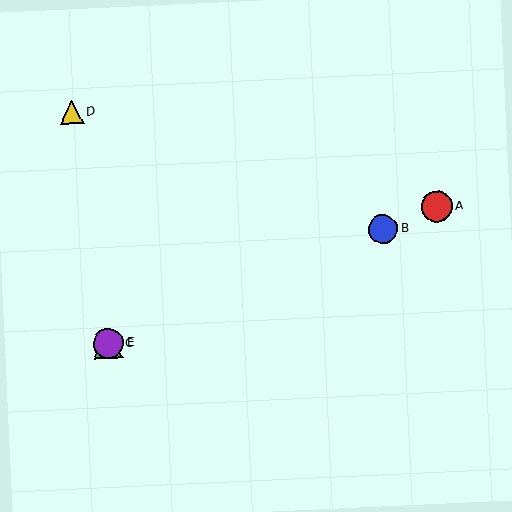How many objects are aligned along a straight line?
4 objects (A, B, C, E) are aligned along a straight line.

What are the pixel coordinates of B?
Object B is at (383, 229).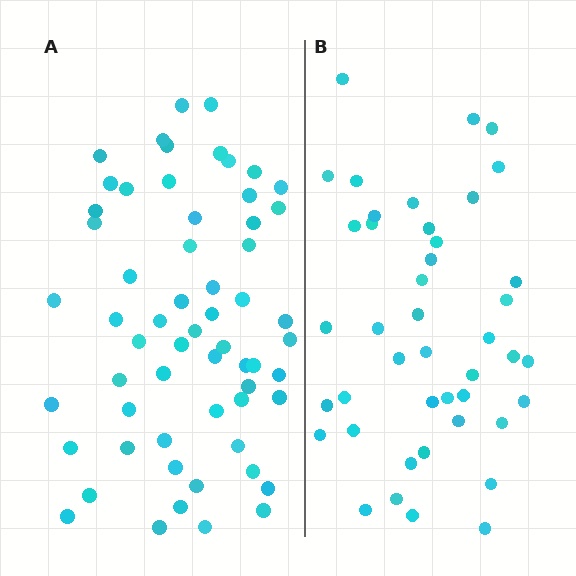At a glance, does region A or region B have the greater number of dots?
Region A (the left region) has more dots.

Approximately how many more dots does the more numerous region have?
Region A has approximately 15 more dots than region B.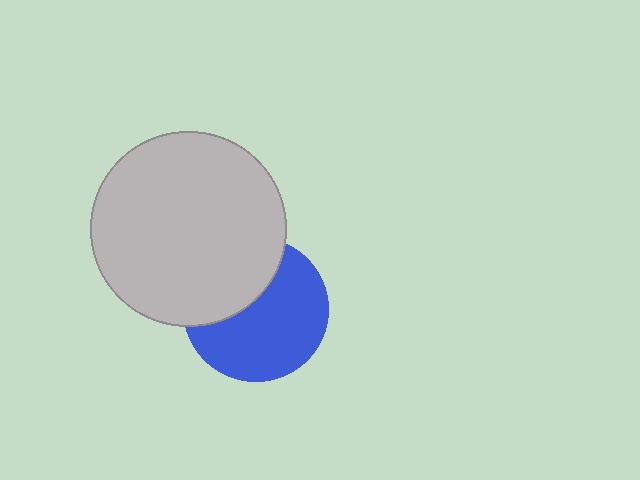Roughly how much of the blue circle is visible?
About half of it is visible (roughly 63%).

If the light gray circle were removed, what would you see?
You would see the complete blue circle.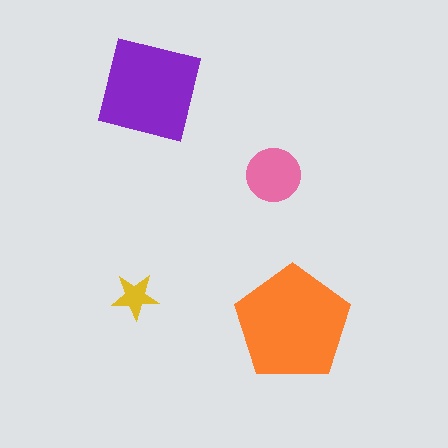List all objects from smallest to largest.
The yellow star, the pink circle, the purple square, the orange pentagon.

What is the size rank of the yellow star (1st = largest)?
4th.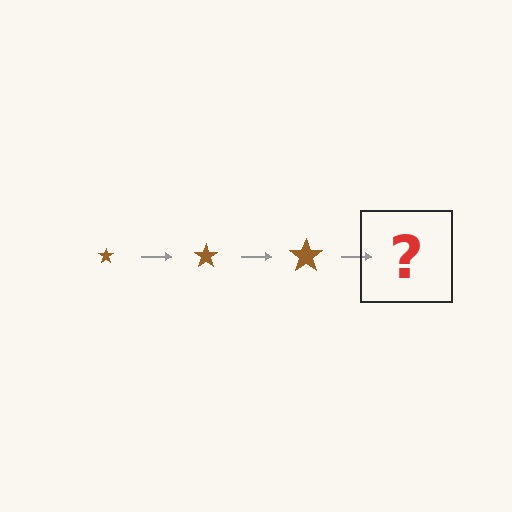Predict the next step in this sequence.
The next step is a brown star, larger than the previous one.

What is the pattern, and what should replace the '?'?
The pattern is that the star gets progressively larger each step. The '?' should be a brown star, larger than the previous one.